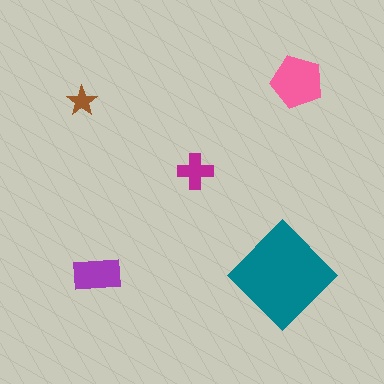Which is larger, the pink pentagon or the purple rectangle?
The pink pentagon.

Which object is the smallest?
The brown star.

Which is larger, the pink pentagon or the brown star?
The pink pentagon.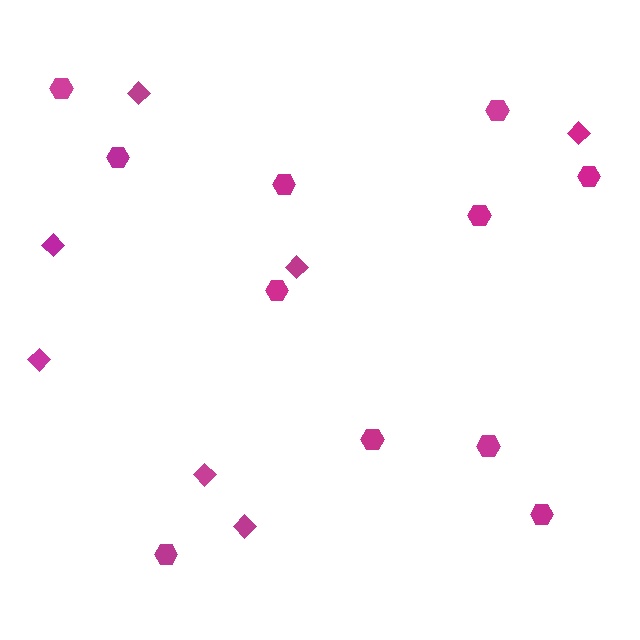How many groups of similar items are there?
There are 2 groups: one group of hexagons (11) and one group of diamonds (7).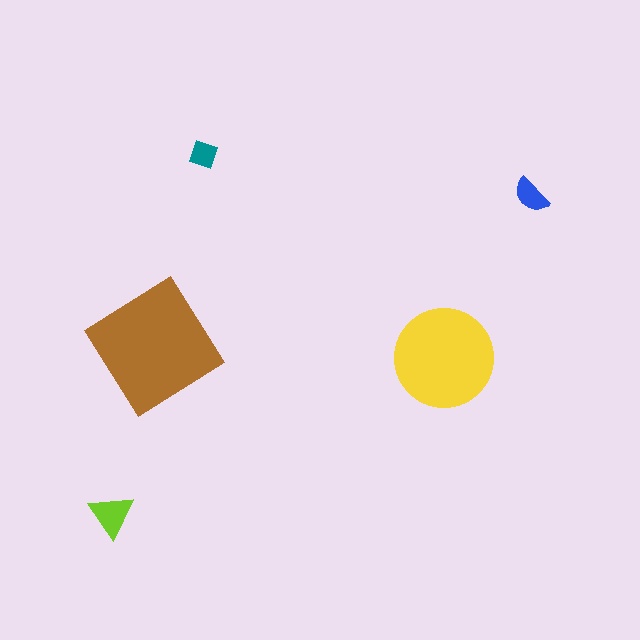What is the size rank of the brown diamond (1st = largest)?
1st.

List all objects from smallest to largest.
The teal diamond, the blue semicircle, the lime triangle, the yellow circle, the brown diamond.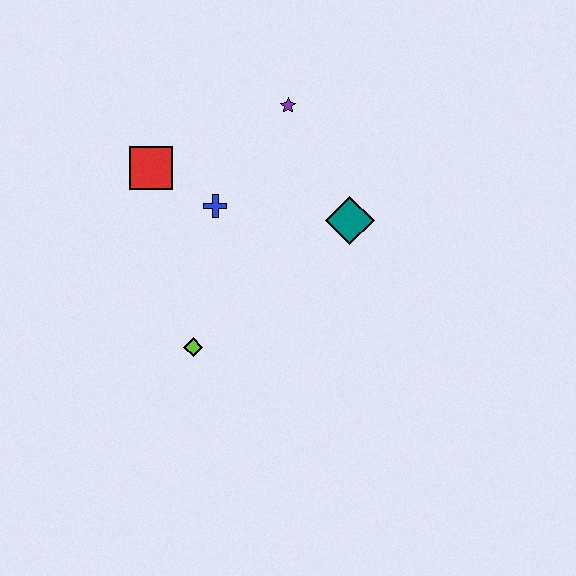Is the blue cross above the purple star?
No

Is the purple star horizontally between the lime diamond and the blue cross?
No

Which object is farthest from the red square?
The teal diamond is farthest from the red square.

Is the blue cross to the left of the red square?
No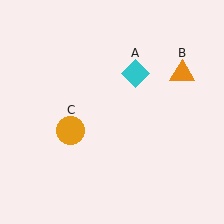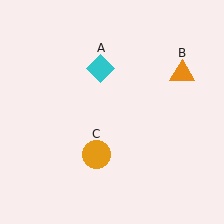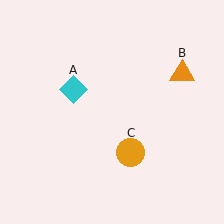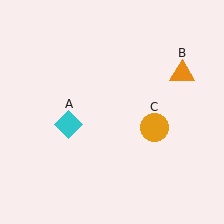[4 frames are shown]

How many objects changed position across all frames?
2 objects changed position: cyan diamond (object A), orange circle (object C).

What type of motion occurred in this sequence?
The cyan diamond (object A), orange circle (object C) rotated counterclockwise around the center of the scene.